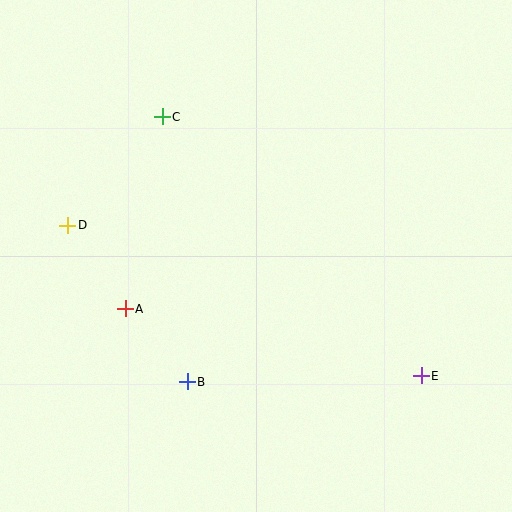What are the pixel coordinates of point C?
Point C is at (162, 117).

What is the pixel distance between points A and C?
The distance between A and C is 196 pixels.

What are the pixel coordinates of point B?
Point B is at (187, 382).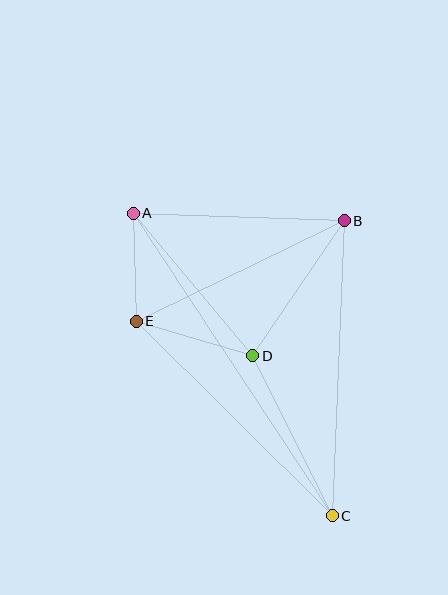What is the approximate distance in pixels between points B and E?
The distance between B and E is approximately 231 pixels.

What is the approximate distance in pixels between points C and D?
The distance between C and D is approximately 179 pixels.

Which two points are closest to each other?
Points A and E are closest to each other.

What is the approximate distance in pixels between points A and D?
The distance between A and D is approximately 186 pixels.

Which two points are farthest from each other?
Points A and C are farthest from each other.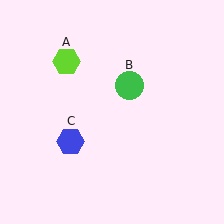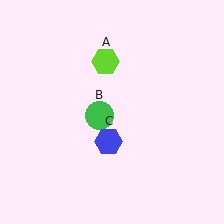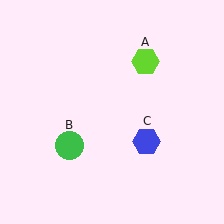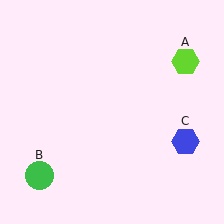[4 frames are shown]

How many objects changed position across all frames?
3 objects changed position: lime hexagon (object A), green circle (object B), blue hexagon (object C).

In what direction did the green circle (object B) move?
The green circle (object B) moved down and to the left.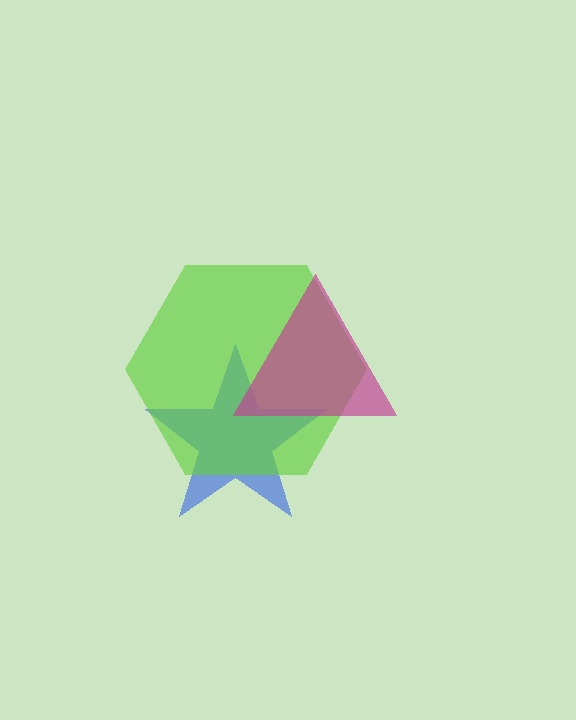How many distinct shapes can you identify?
There are 3 distinct shapes: a blue star, a lime hexagon, a magenta triangle.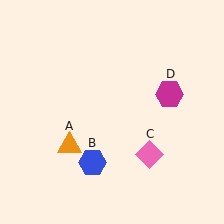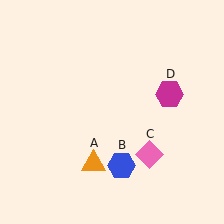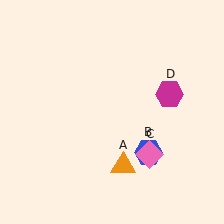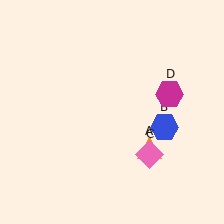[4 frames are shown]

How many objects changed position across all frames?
2 objects changed position: orange triangle (object A), blue hexagon (object B).